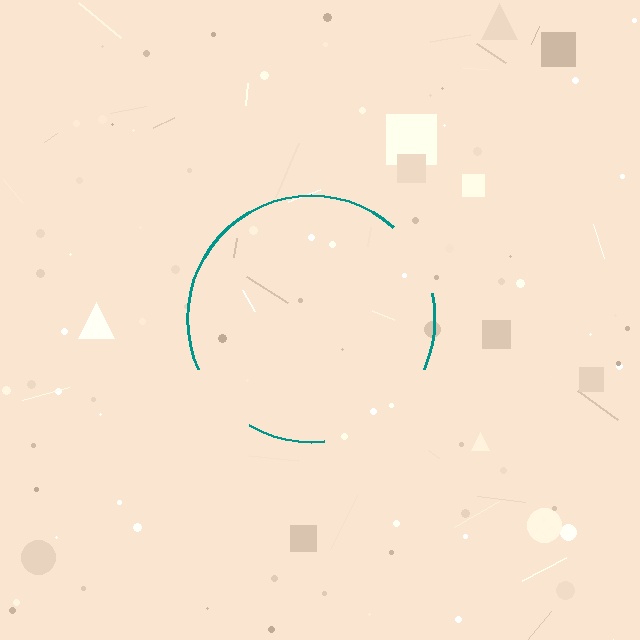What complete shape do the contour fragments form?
The contour fragments form a circle.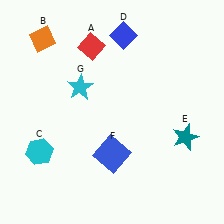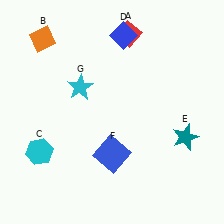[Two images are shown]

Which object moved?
The red diamond (A) moved right.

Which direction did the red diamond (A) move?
The red diamond (A) moved right.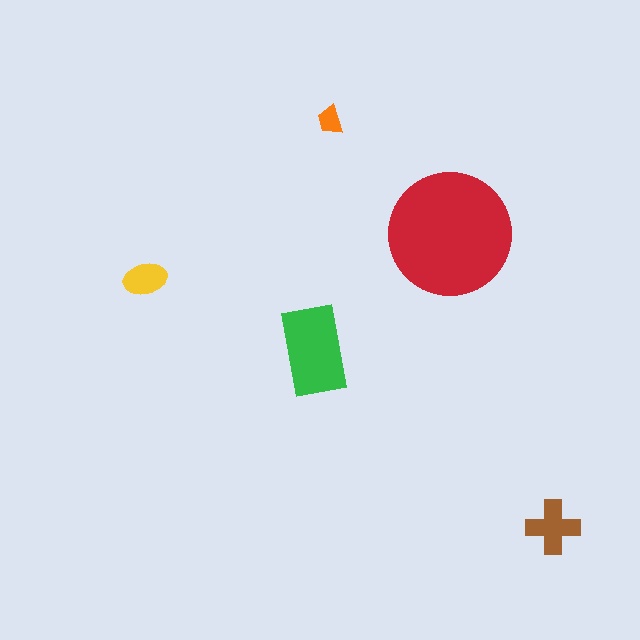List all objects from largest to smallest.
The red circle, the green rectangle, the brown cross, the yellow ellipse, the orange trapezoid.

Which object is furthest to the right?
The brown cross is rightmost.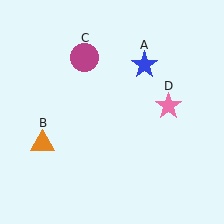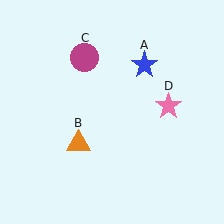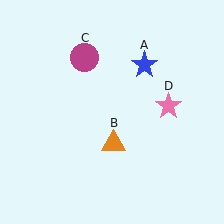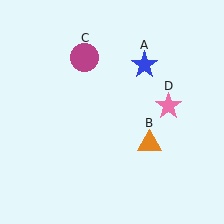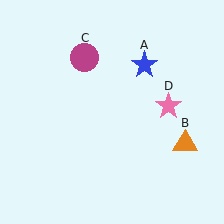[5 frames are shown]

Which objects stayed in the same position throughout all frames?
Blue star (object A) and magenta circle (object C) and pink star (object D) remained stationary.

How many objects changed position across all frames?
1 object changed position: orange triangle (object B).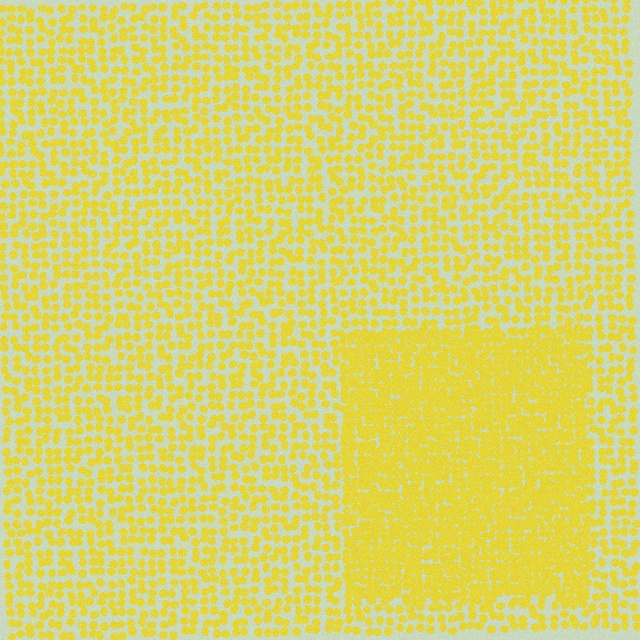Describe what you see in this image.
The image contains small yellow elements arranged at two different densities. A rectangle-shaped region is visible where the elements are more densely packed than the surrounding area.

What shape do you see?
I see a rectangle.